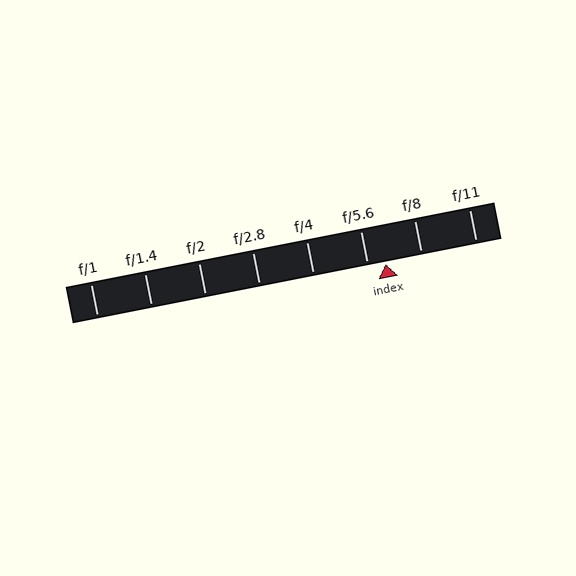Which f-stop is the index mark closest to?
The index mark is closest to f/5.6.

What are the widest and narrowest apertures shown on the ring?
The widest aperture shown is f/1 and the narrowest is f/11.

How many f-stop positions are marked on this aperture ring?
There are 8 f-stop positions marked.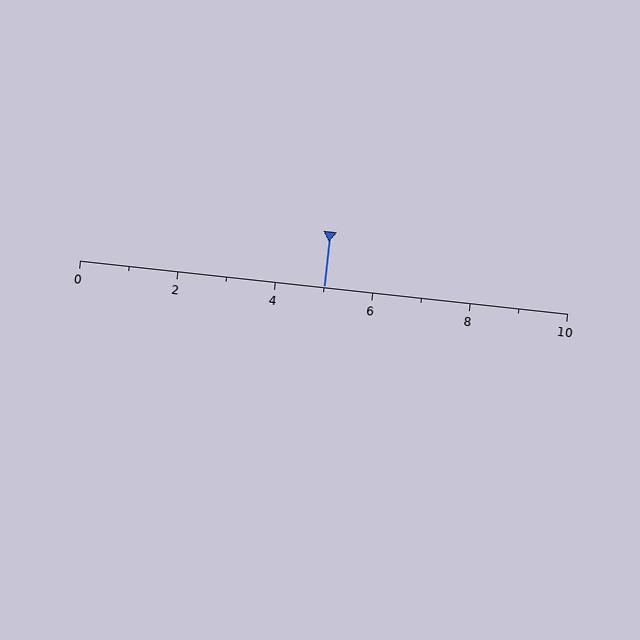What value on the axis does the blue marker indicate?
The marker indicates approximately 5.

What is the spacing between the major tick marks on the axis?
The major ticks are spaced 2 apart.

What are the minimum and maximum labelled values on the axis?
The axis runs from 0 to 10.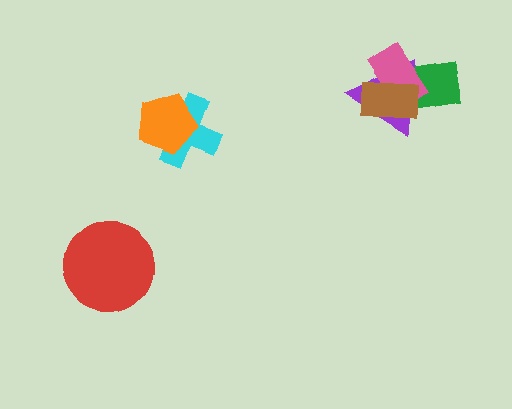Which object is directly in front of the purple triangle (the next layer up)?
The pink rectangle is directly in front of the purple triangle.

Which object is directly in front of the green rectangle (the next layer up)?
The purple triangle is directly in front of the green rectangle.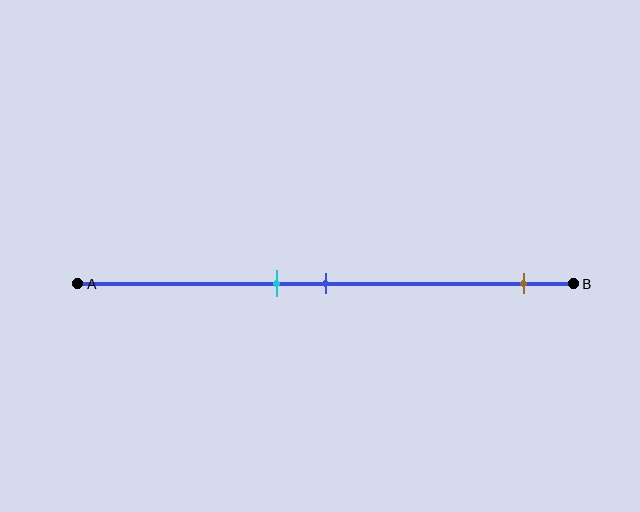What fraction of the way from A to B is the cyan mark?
The cyan mark is approximately 40% (0.4) of the way from A to B.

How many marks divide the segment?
There are 3 marks dividing the segment.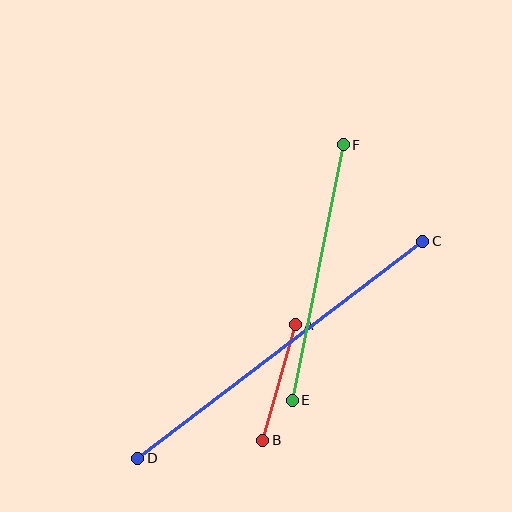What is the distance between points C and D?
The distance is approximately 358 pixels.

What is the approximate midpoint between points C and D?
The midpoint is at approximately (280, 350) pixels.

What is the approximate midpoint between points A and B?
The midpoint is at approximately (279, 382) pixels.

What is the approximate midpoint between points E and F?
The midpoint is at approximately (318, 272) pixels.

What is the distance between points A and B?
The distance is approximately 120 pixels.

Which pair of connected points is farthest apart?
Points C and D are farthest apart.